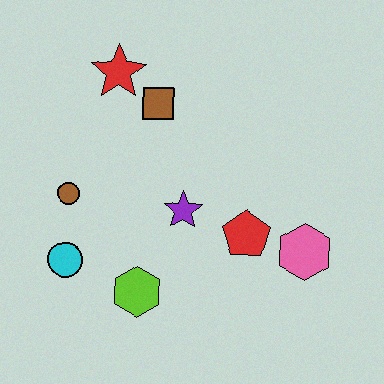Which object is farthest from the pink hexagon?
The red star is farthest from the pink hexagon.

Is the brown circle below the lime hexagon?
No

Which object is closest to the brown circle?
The cyan circle is closest to the brown circle.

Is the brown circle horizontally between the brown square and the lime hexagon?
No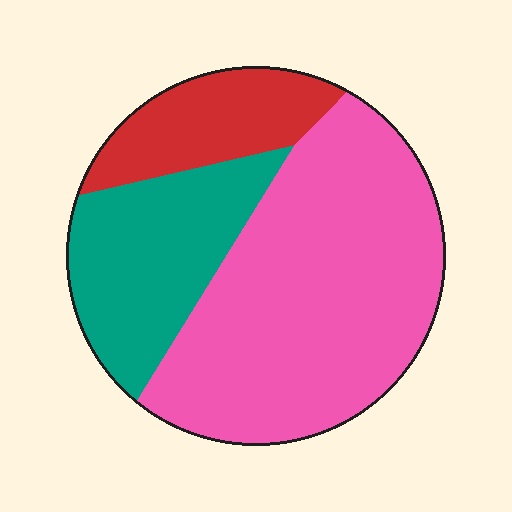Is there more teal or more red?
Teal.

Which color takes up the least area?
Red, at roughly 15%.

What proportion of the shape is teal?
Teal covers 26% of the shape.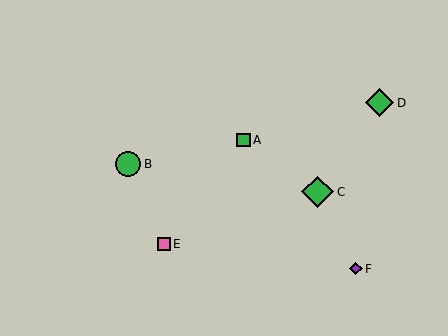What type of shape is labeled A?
Shape A is a green square.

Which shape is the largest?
The green diamond (labeled C) is the largest.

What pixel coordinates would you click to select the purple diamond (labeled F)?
Click at (356, 269) to select the purple diamond F.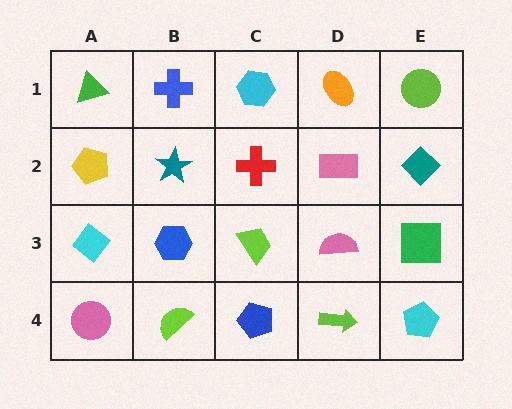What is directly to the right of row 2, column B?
A red cross.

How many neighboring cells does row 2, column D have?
4.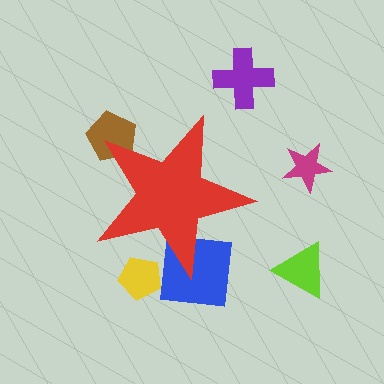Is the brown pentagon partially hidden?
Yes, the brown pentagon is partially hidden behind the red star.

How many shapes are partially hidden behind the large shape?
3 shapes are partially hidden.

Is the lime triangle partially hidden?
No, the lime triangle is fully visible.